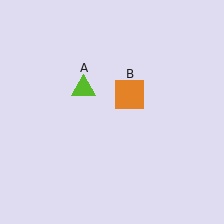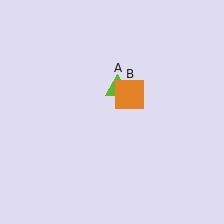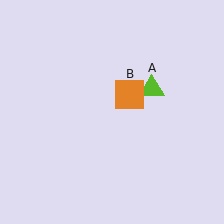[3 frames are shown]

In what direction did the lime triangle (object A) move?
The lime triangle (object A) moved right.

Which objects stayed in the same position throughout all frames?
Orange square (object B) remained stationary.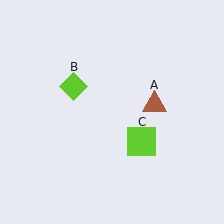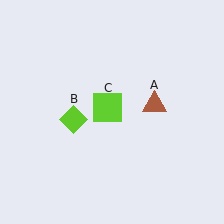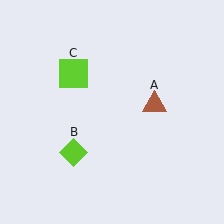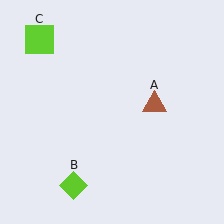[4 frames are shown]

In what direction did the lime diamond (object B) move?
The lime diamond (object B) moved down.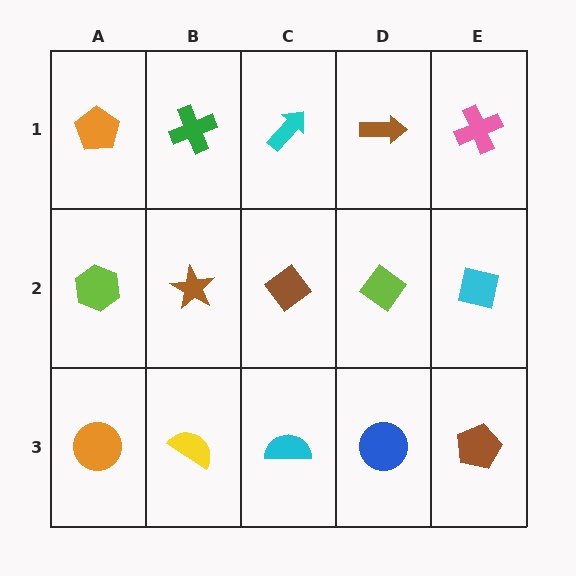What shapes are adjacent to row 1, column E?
A cyan square (row 2, column E), a brown arrow (row 1, column D).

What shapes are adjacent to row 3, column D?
A lime diamond (row 2, column D), a cyan semicircle (row 3, column C), a brown pentagon (row 3, column E).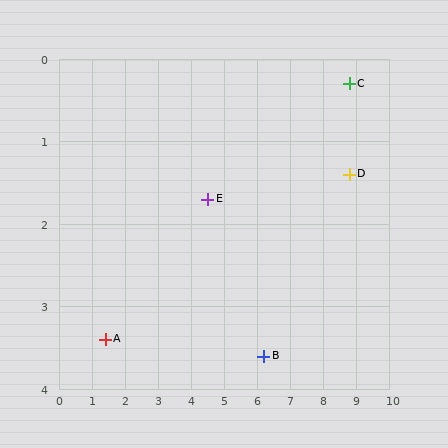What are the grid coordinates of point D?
Point D is at approximately (8.8, 1.4).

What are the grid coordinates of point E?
Point E is at approximately (4.5, 1.7).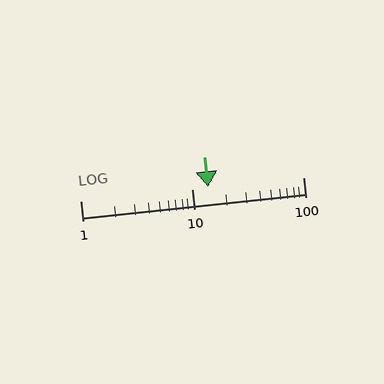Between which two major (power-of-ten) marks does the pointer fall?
The pointer is between 10 and 100.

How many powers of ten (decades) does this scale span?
The scale spans 2 decades, from 1 to 100.